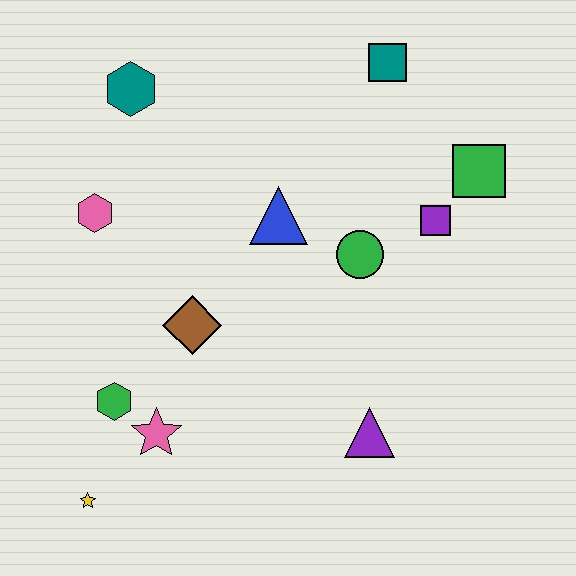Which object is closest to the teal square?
The green square is closest to the teal square.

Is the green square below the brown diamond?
No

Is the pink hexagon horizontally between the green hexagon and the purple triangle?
No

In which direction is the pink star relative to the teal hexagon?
The pink star is below the teal hexagon.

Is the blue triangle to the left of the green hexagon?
No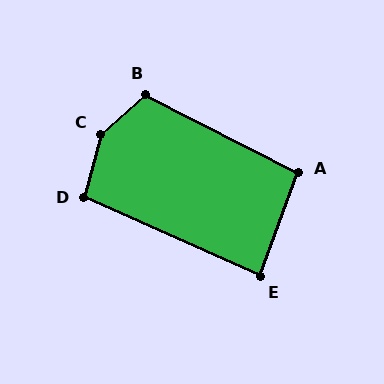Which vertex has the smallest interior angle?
E, at approximately 86 degrees.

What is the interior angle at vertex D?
Approximately 100 degrees (obtuse).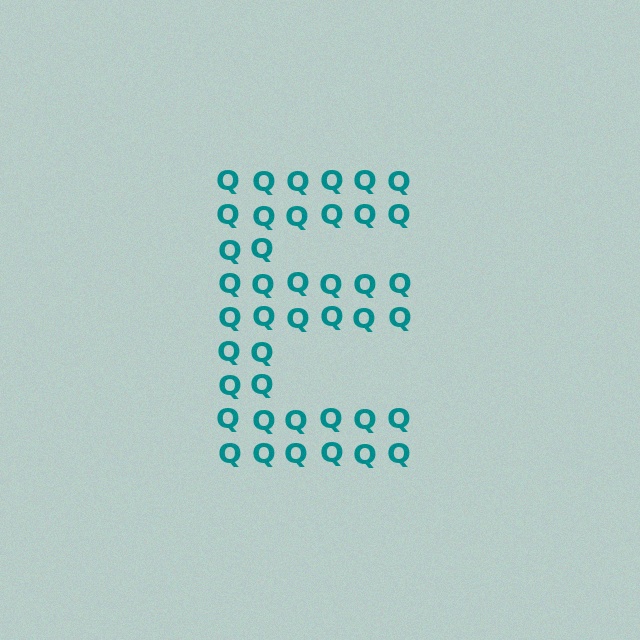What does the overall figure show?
The overall figure shows the letter E.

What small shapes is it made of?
It is made of small letter Q's.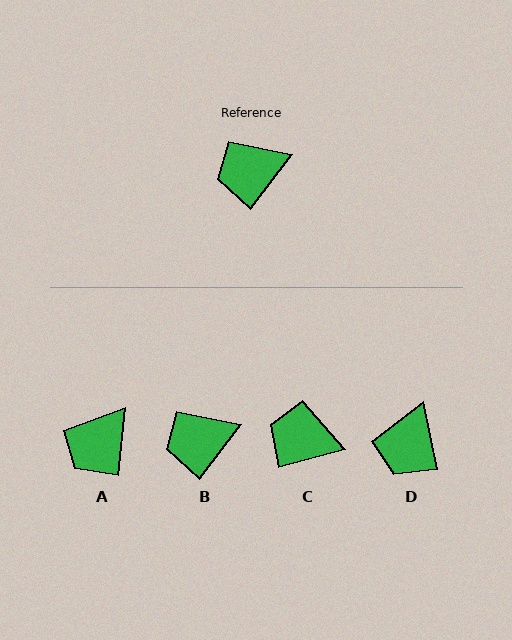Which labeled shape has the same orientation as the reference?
B.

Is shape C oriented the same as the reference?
No, it is off by about 38 degrees.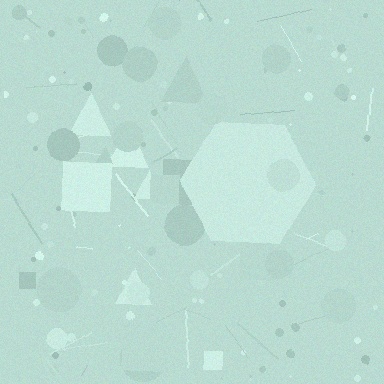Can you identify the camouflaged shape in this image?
The camouflaged shape is a hexagon.